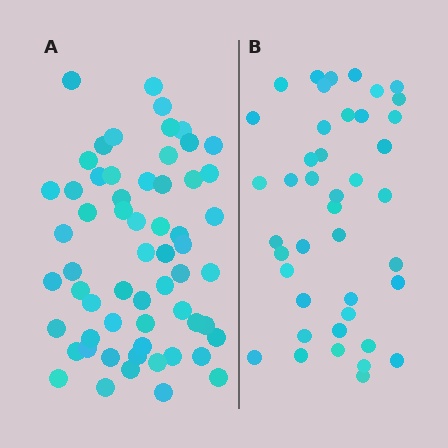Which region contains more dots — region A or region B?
Region A (the left region) has more dots.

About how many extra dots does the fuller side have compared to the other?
Region A has approximately 20 more dots than region B.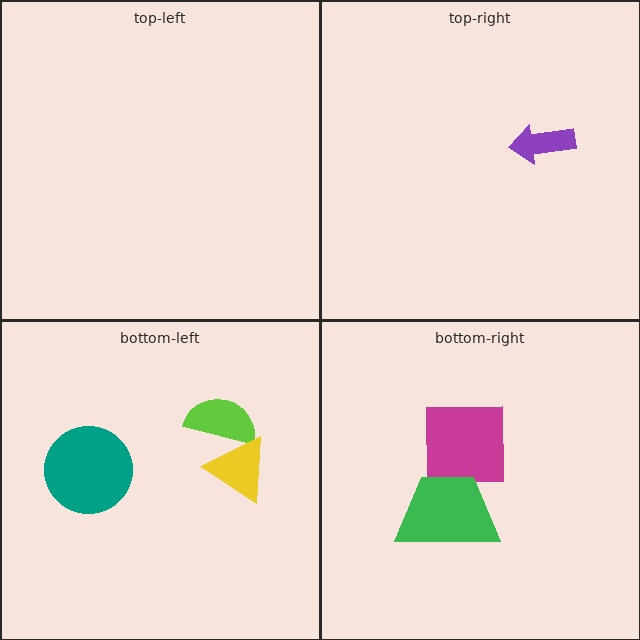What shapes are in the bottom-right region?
The magenta square, the green trapezoid.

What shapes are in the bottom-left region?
The lime semicircle, the teal circle, the yellow triangle.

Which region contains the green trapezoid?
The bottom-right region.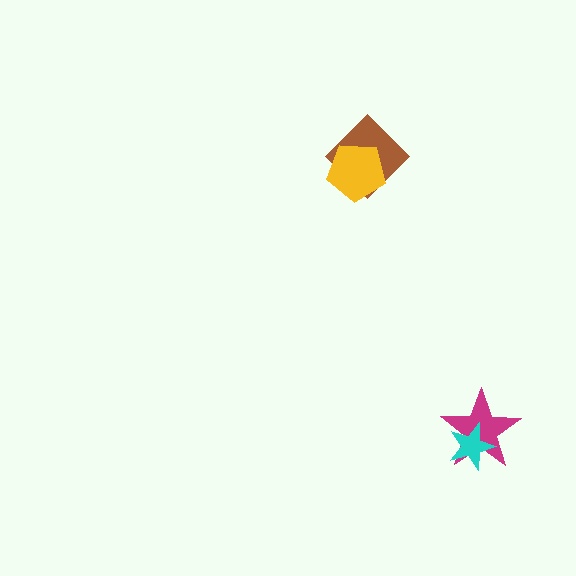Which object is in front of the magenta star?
The cyan star is in front of the magenta star.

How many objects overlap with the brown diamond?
1 object overlaps with the brown diamond.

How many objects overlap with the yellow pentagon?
1 object overlaps with the yellow pentagon.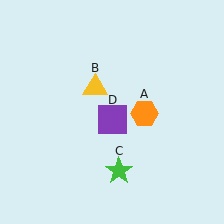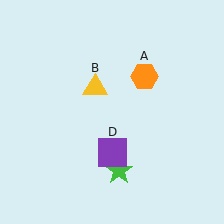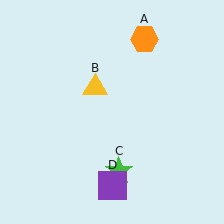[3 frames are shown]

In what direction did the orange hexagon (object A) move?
The orange hexagon (object A) moved up.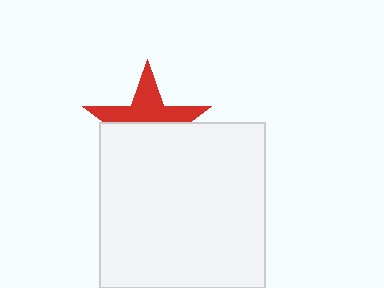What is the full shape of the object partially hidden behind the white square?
The partially hidden object is a red star.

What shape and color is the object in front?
The object in front is a white square.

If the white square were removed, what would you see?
You would see the complete red star.